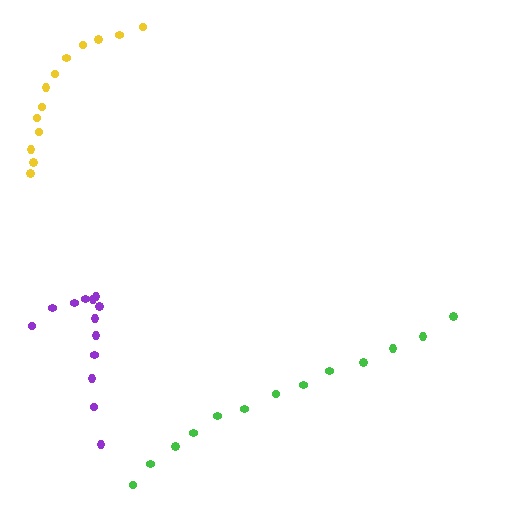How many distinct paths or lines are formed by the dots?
There are 3 distinct paths.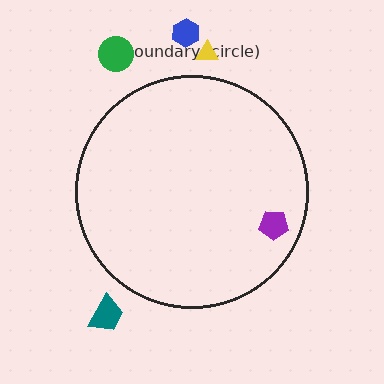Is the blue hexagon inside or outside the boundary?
Outside.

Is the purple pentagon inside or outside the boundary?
Inside.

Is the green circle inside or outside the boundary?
Outside.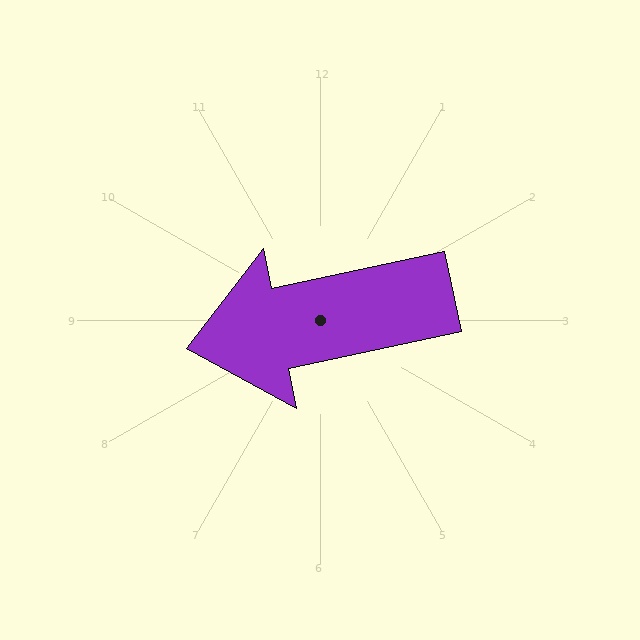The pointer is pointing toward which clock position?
Roughly 9 o'clock.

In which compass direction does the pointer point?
West.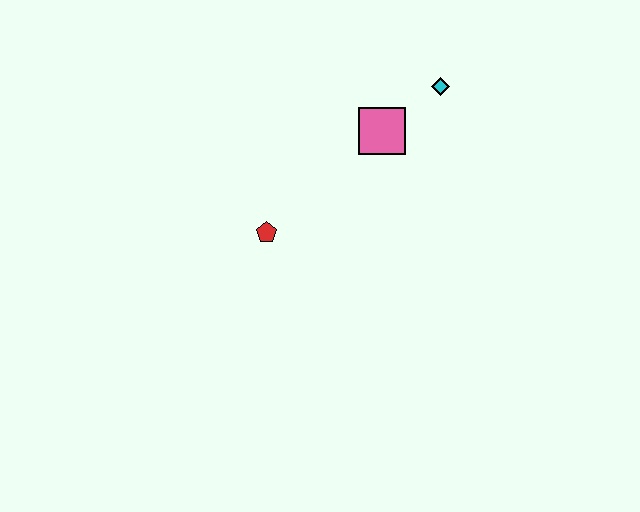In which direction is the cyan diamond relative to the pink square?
The cyan diamond is to the right of the pink square.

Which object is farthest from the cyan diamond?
The red pentagon is farthest from the cyan diamond.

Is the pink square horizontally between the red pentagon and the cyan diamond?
Yes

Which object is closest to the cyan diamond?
The pink square is closest to the cyan diamond.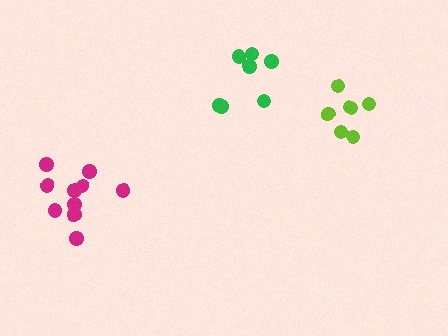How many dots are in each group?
Group 1: 10 dots, Group 2: 7 dots, Group 3: 6 dots (23 total).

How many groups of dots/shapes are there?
There are 3 groups.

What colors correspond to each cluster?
The clusters are colored: magenta, green, lime.